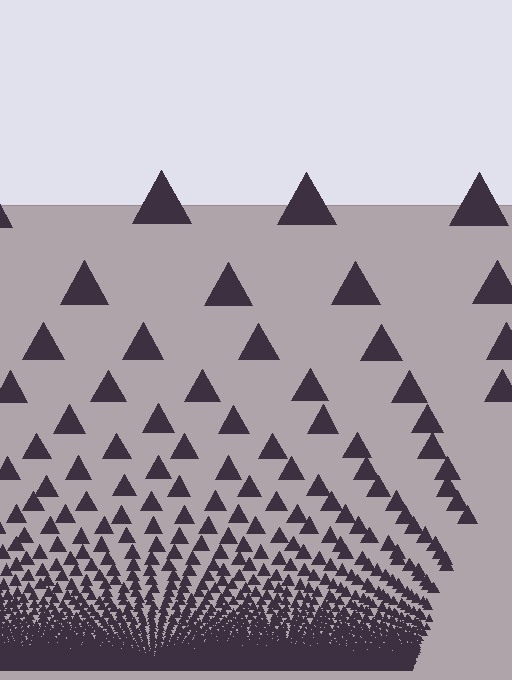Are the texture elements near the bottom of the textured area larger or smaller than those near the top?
Smaller. The gradient is inverted — elements near the bottom are smaller and denser.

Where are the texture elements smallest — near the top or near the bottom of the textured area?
Near the bottom.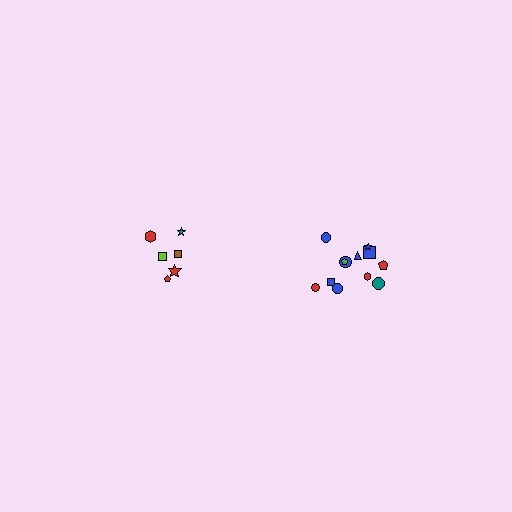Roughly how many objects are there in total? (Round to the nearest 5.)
Roughly 20 objects in total.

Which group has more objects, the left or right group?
The right group.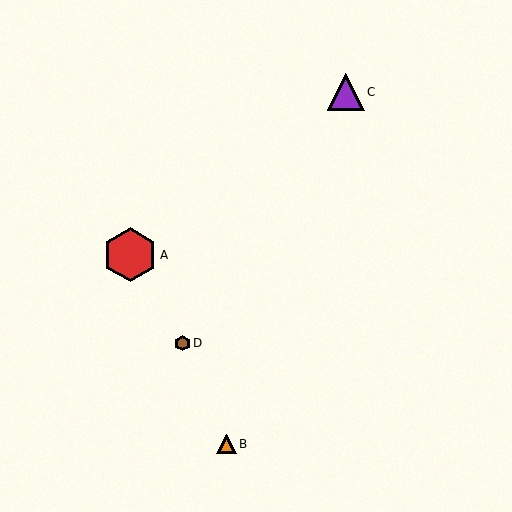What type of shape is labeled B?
Shape B is an orange triangle.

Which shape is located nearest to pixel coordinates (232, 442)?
The orange triangle (labeled B) at (226, 444) is nearest to that location.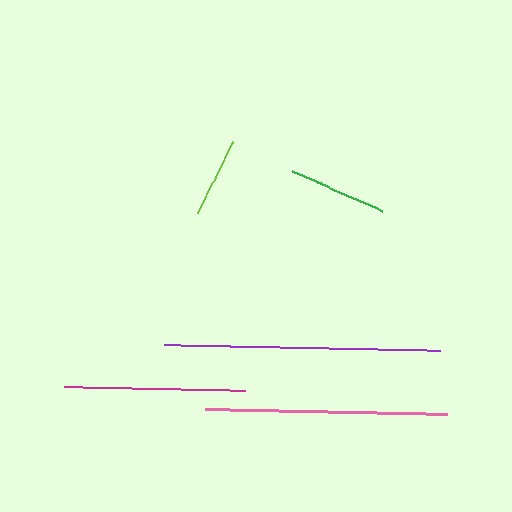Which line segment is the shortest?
The lime line is the shortest at approximately 79 pixels.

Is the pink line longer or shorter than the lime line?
The pink line is longer than the lime line.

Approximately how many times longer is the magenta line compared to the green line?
The magenta line is approximately 1.8 times the length of the green line.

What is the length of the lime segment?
The lime segment is approximately 79 pixels long.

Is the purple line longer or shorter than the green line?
The purple line is longer than the green line.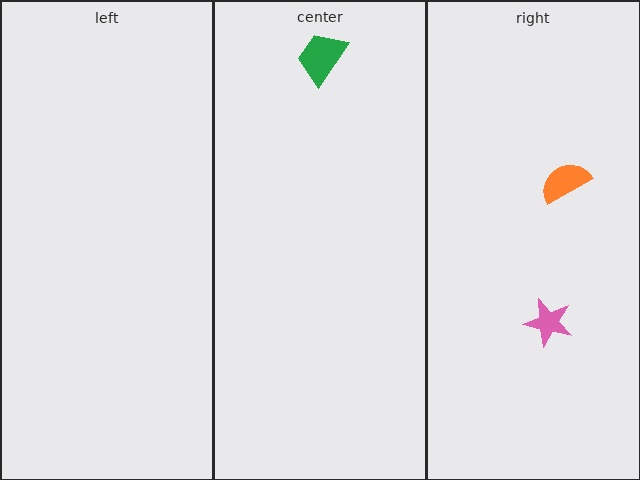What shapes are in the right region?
The orange semicircle, the pink star.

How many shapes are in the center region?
1.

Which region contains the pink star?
The right region.